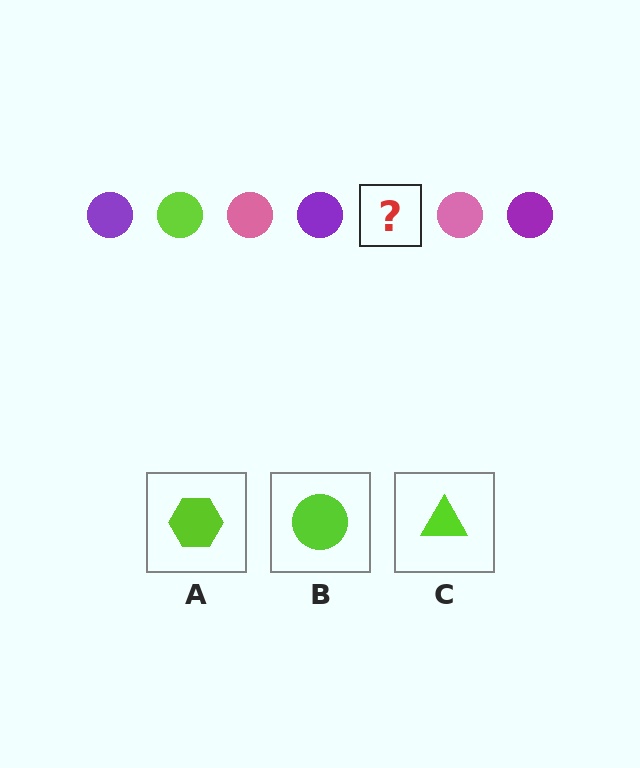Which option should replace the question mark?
Option B.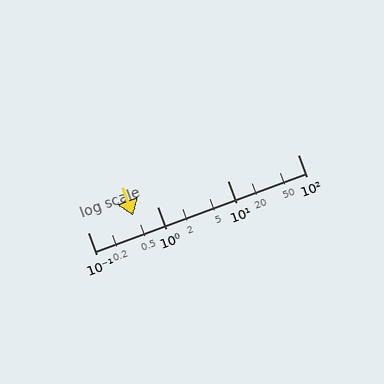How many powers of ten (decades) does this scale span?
The scale spans 3 decades, from 0.1 to 100.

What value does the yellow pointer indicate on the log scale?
The pointer indicates approximately 0.44.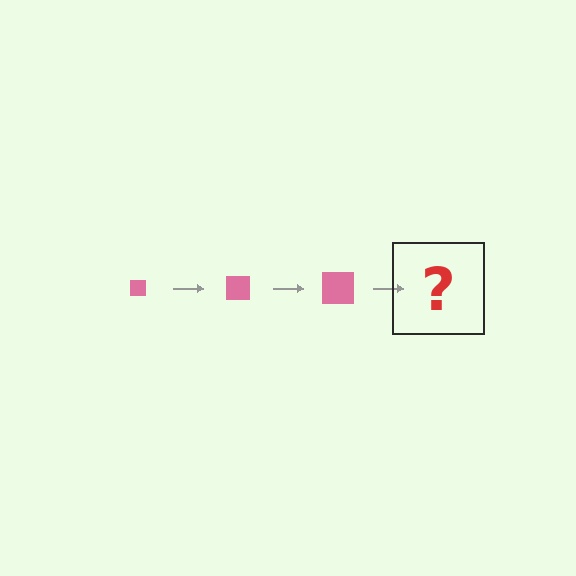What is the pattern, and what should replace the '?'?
The pattern is that the square gets progressively larger each step. The '?' should be a pink square, larger than the previous one.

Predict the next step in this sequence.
The next step is a pink square, larger than the previous one.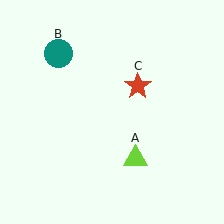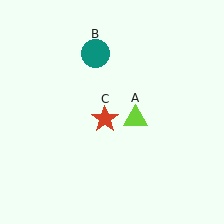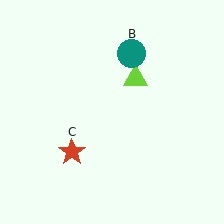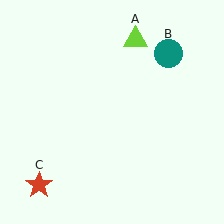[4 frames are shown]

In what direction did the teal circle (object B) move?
The teal circle (object B) moved right.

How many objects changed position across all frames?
3 objects changed position: lime triangle (object A), teal circle (object B), red star (object C).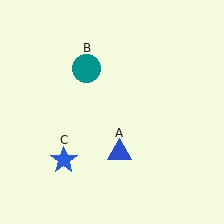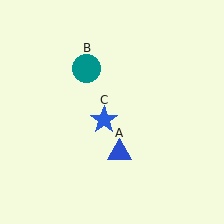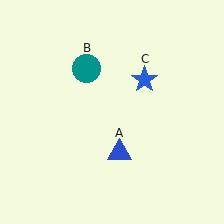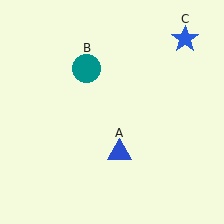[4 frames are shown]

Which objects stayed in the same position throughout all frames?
Blue triangle (object A) and teal circle (object B) remained stationary.